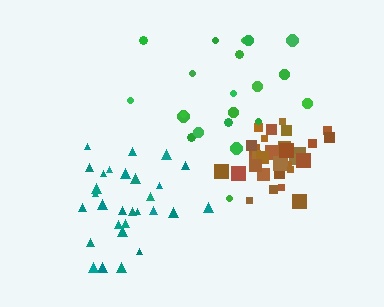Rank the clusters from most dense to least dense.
brown, teal, green.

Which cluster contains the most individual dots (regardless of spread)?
Brown (31).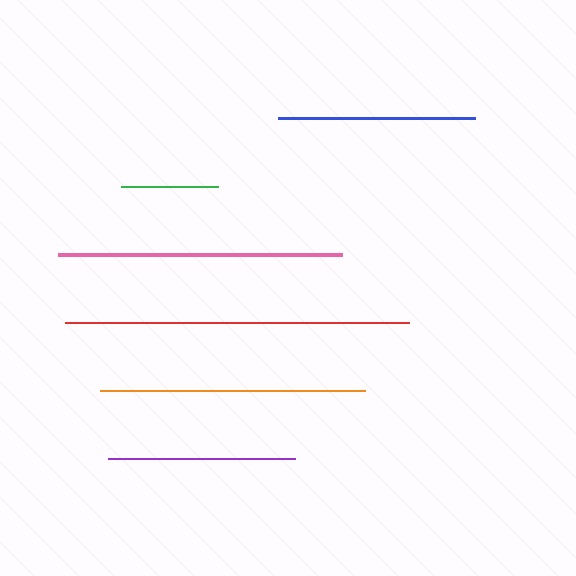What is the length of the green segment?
The green segment is approximately 97 pixels long.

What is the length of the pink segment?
The pink segment is approximately 284 pixels long.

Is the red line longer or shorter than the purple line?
The red line is longer than the purple line.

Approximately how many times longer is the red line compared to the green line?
The red line is approximately 3.6 times the length of the green line.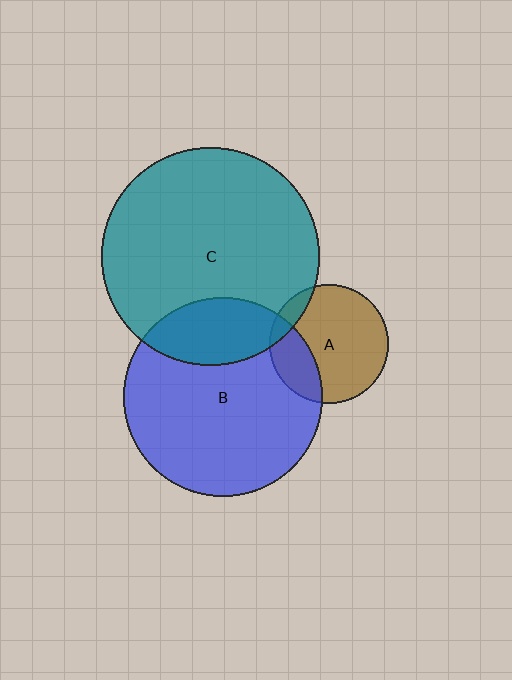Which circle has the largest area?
Circle C (teal).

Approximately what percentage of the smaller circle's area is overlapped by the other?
Approximately 10%.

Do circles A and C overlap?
Yes.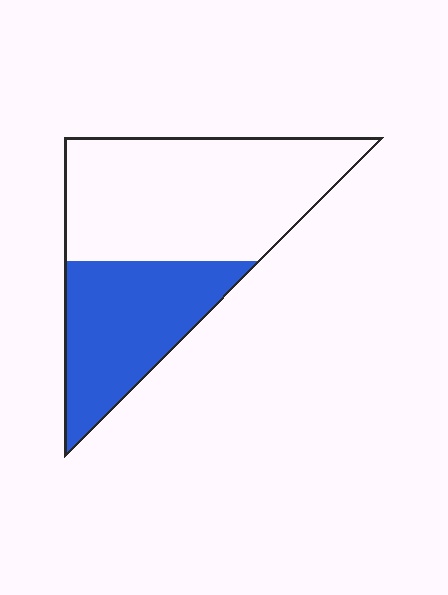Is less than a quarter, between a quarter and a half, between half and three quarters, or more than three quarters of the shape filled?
Between a quarter and a half.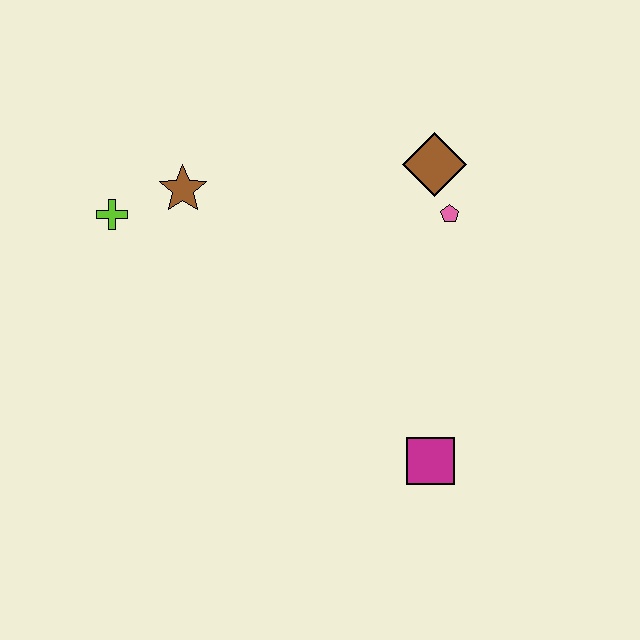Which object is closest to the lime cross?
The brown star is closest to the lime cross.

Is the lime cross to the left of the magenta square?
Yes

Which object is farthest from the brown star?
The magenta square is farthest from the brown star.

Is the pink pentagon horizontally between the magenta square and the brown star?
No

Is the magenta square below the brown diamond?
Yes